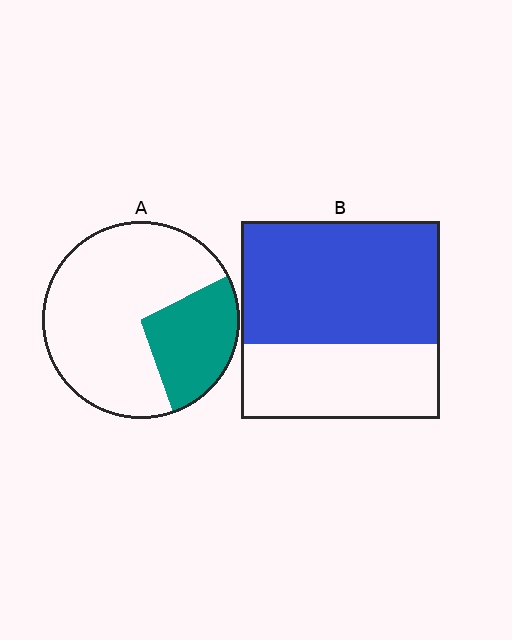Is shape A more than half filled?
No.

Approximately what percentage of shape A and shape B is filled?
A is approximately 25% and B is approximately 60%.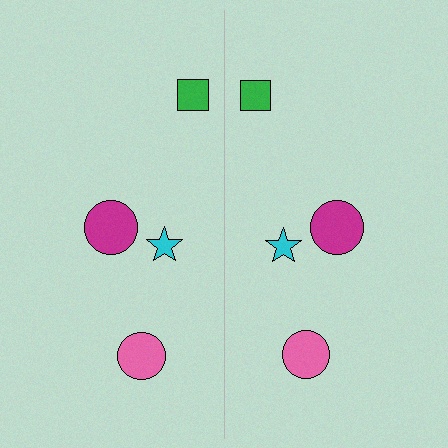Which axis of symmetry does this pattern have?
The pattern has a vertical axis of symmetry running through the center of the image.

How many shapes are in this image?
There are 8 shapes in this image.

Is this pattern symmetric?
Yes, this pattern has bilateral (reflection) symmetry.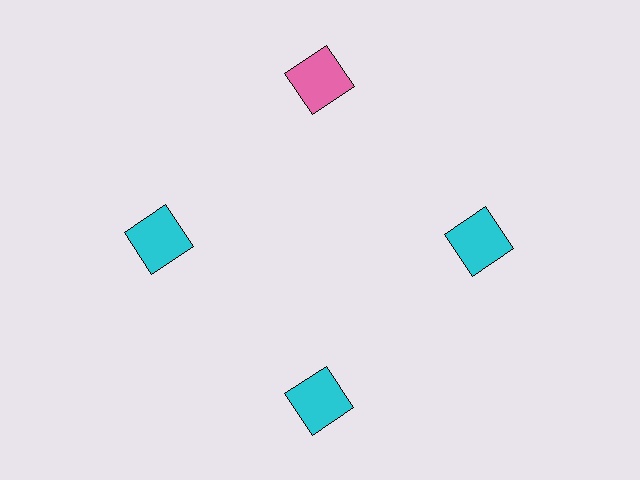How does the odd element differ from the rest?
It has a different color: pink instead of cyan.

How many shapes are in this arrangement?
There are 4 shapes arranged in a ring pattern.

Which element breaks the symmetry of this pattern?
The pink square at roughly the 12 o'clock position breaks the symmetry. All other shapes are cyan squares.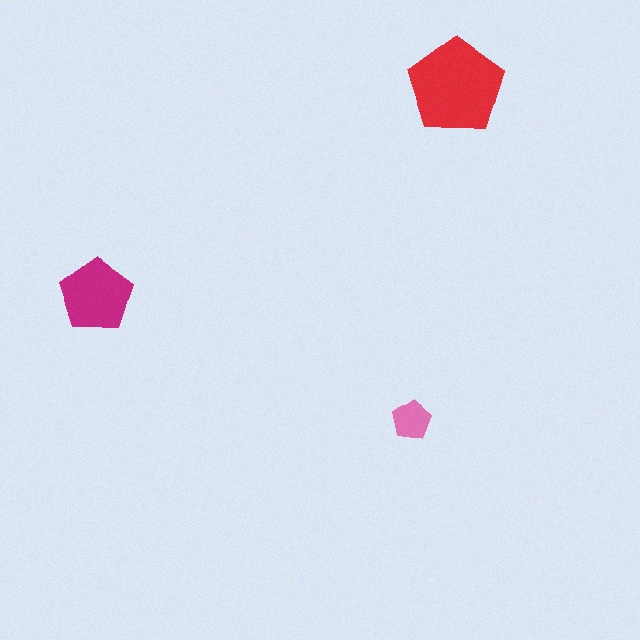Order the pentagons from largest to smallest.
the red one, the magenta one, the pink one.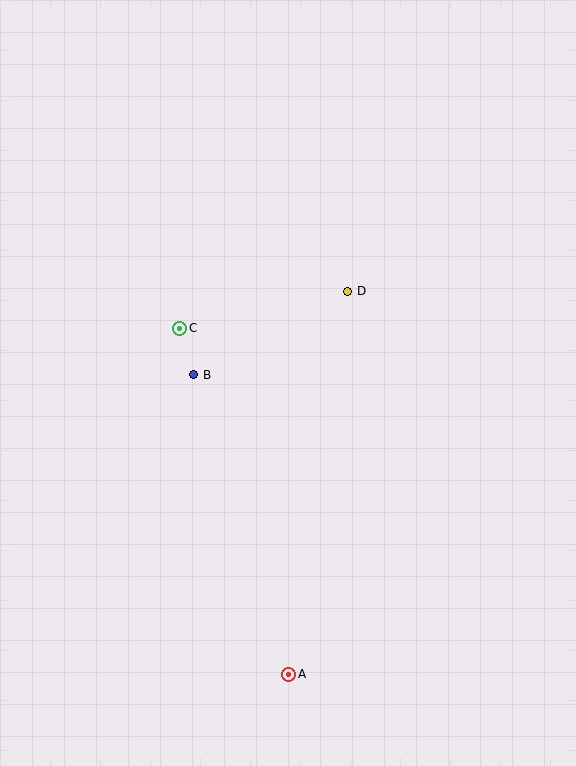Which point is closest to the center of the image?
Point B at (194, 375) is closest to the center.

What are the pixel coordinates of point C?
Point C is at (180, 328).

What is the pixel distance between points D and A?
The distance between D and A is 388 pixels.